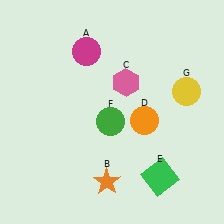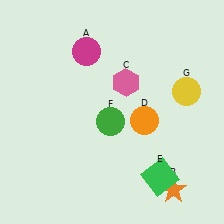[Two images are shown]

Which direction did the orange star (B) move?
The orange star (B) moved right.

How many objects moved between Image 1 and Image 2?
1 object moved between the two images.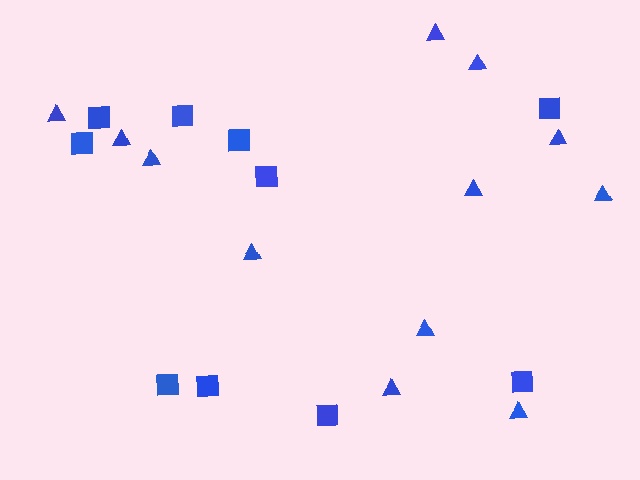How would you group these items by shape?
There are 2 groups: one group of squares (10) and one group of triangles (12).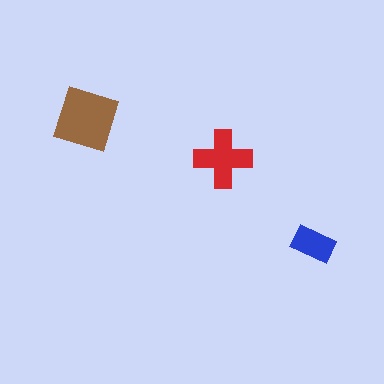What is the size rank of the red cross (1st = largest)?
2nd.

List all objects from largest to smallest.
The brown diamond, the red cross, the blue rectangle.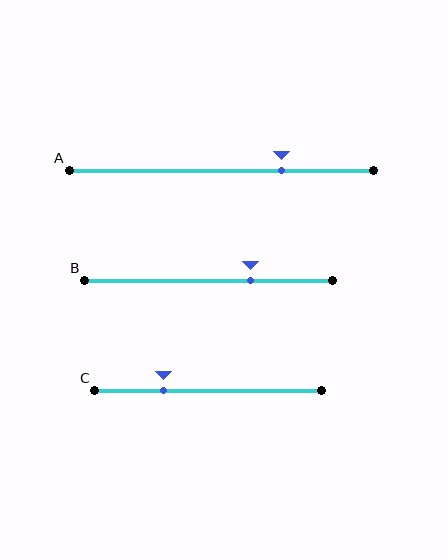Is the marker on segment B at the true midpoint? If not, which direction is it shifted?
No, the marker on segment B is shifted to the right by about 17% of the segment length.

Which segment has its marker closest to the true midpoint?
Segment B has its marker closest to the true midpoint.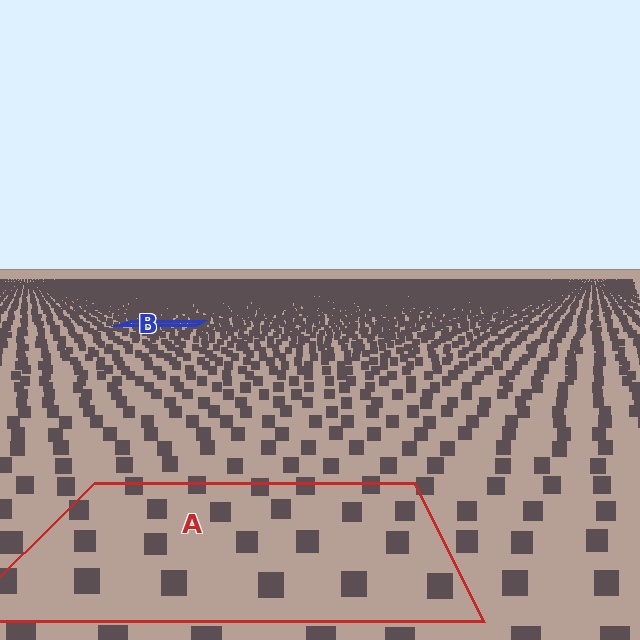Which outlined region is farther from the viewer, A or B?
Region B is farther from the viewer — the texture elements inside it appear smaller and more densely packed.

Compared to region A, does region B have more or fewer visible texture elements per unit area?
Region B has more texture elements per unit area — they are packed more densely because it is farther away.